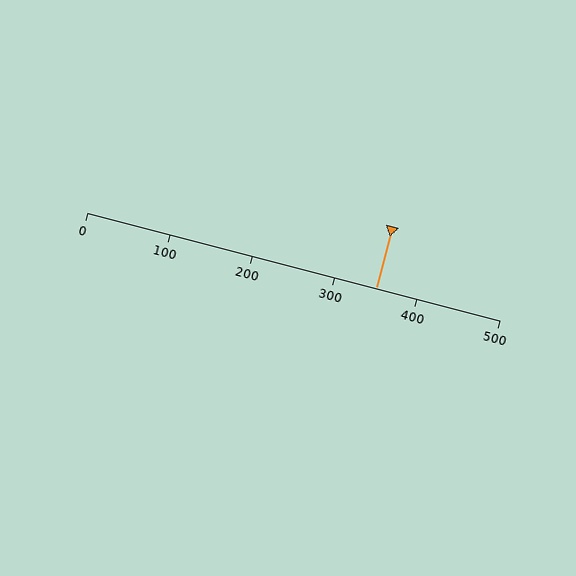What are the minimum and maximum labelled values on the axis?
The axis runs from 0 to 500.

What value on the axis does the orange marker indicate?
The marker indicates approximately 350.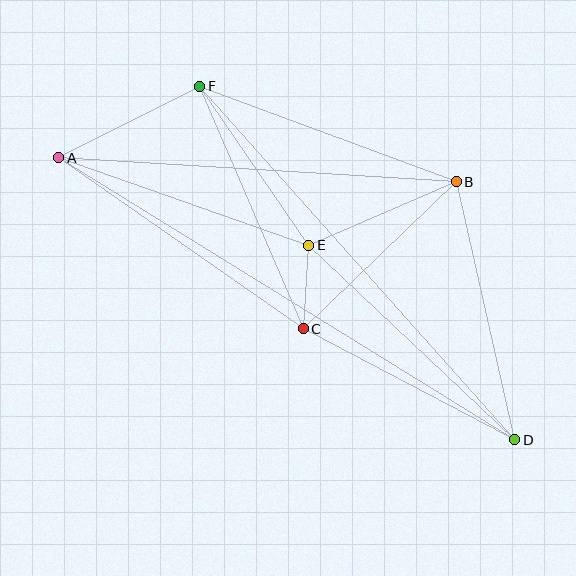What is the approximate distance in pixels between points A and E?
The distance between A and E is approximately 265 pixels.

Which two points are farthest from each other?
Points A and D are farthest from each other.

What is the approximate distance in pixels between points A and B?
The distance between A and B is approximately 398 pixels.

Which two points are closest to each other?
Points C and E are closest to each other.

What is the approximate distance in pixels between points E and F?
The distance between E and F is approximately 193 pixels.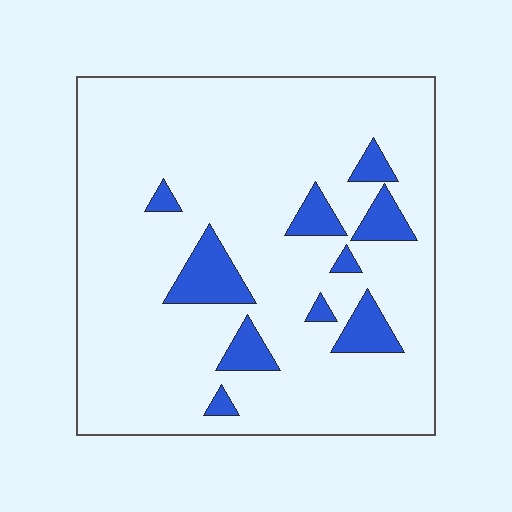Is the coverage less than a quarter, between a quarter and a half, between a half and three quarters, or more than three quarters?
Less than a quarter.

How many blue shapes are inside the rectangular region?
10.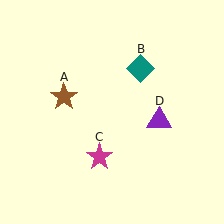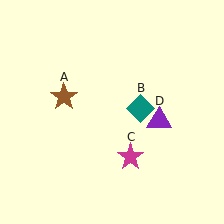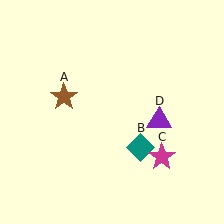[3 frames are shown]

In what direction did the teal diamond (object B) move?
The teal diamond (object B) moved down.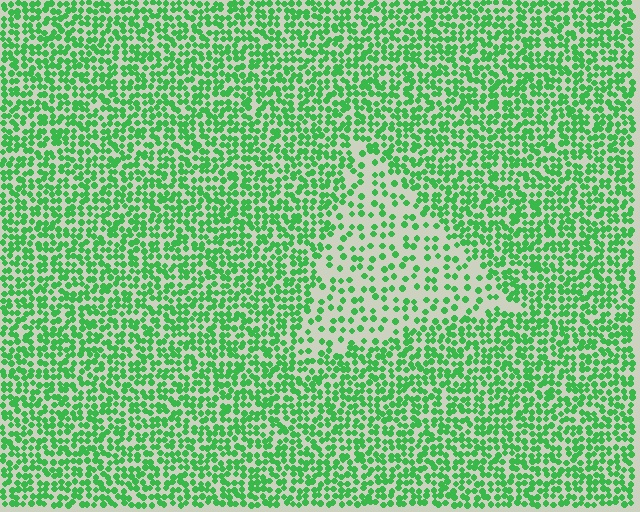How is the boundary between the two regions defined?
The boundary is defined by a change in element density (approximately 2.2x ratio). All elements are the same color, size, and shape.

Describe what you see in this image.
The image contains small green elements arranged at two different densities. A triangle-shaped region is visible where the elements are less densely packed than the surrounding area.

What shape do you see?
I see a triangle.